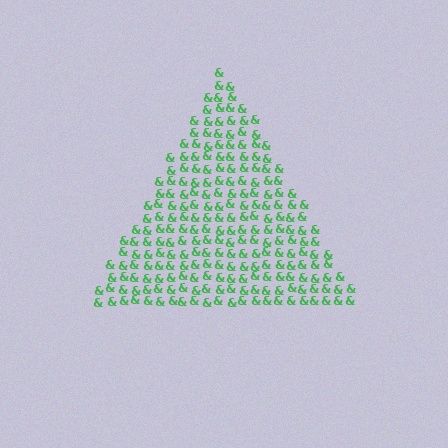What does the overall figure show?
The overall figure shows a triangle.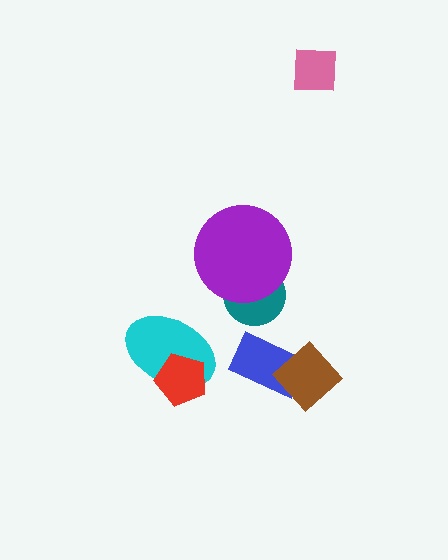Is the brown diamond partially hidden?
No, no other shape covers it.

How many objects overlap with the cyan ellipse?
1 object overlaps with the cyan ellipse.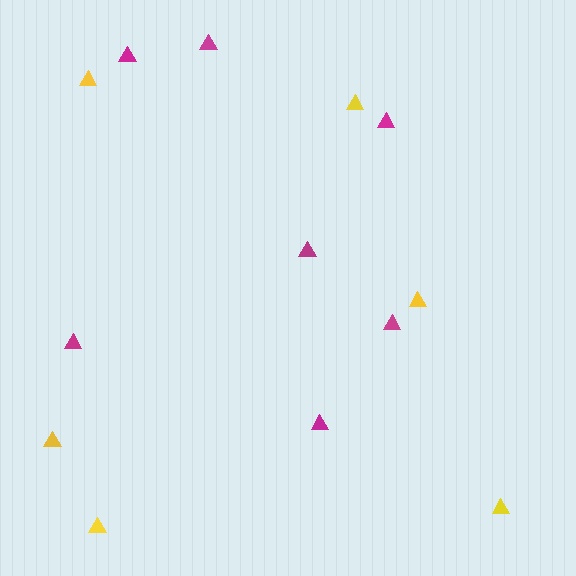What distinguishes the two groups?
There are 2 groups: one group of yellow triangles (6) and one group of magenta triangles (7).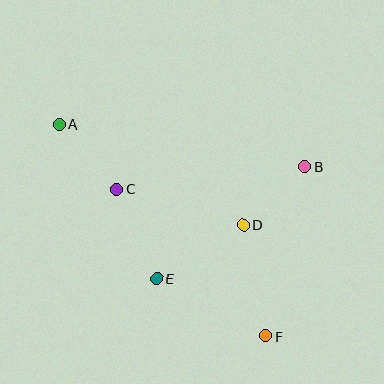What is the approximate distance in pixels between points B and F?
The distance between B and F is approximately 174 pixels.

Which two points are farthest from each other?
Points A and F are farthest from each other.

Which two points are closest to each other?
Points B and D are closest to each other.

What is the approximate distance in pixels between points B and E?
The distance between B and E is approximately 185 pixels.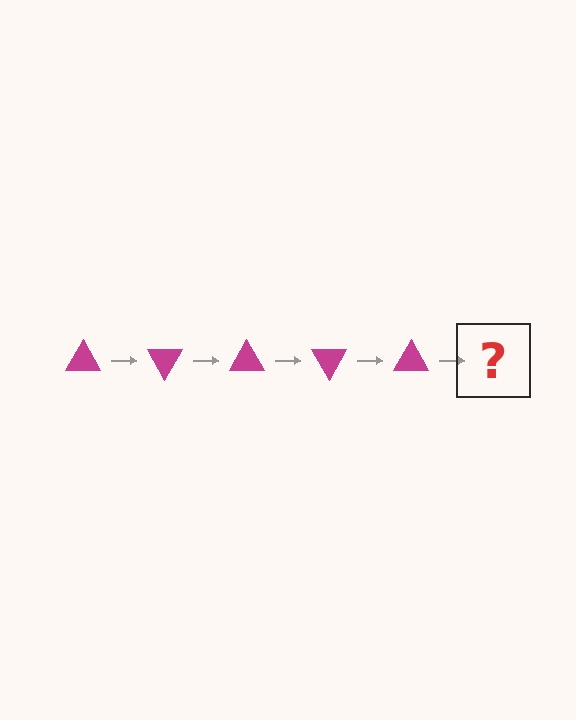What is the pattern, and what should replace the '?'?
The pattern is that the triangle rotates 60 degrees each step. The '?' should be a magenta triangle rotated 300 degrees.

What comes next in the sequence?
The next element should be a magenta triangle rotated 300 degrees.